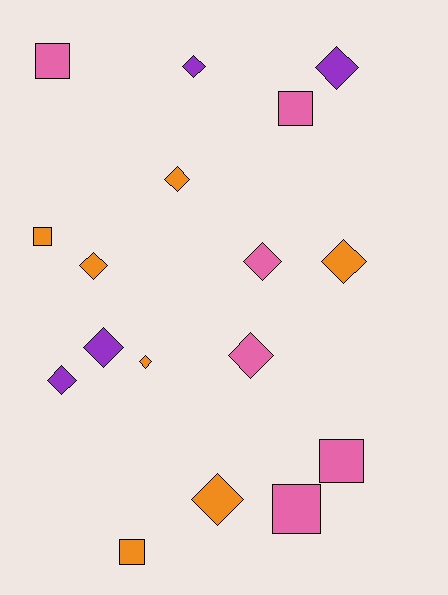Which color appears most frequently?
Orange, with 7 objects.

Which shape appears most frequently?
Diamond, with 11 objects.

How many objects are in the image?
There are 17 objects.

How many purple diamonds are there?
There are 4 purple diamonds.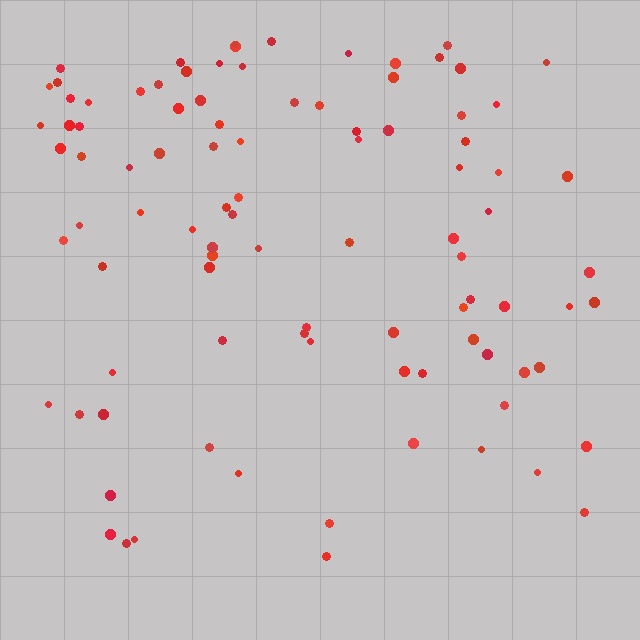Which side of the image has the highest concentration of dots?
The top.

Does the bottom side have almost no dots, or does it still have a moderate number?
Still a moderate number, just noticeably fewer than the top.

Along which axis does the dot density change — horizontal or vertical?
Vertical.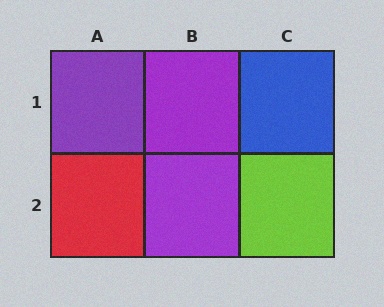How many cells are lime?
1 cell is lime.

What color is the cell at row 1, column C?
Blue.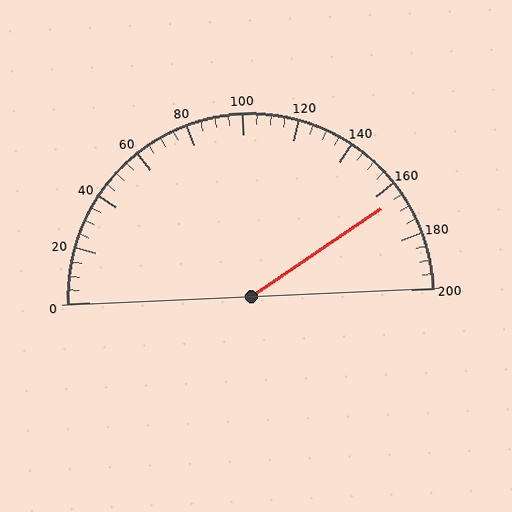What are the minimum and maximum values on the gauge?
The gauge ranges from 0 to 200.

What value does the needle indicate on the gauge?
The needle indicates approximately 165.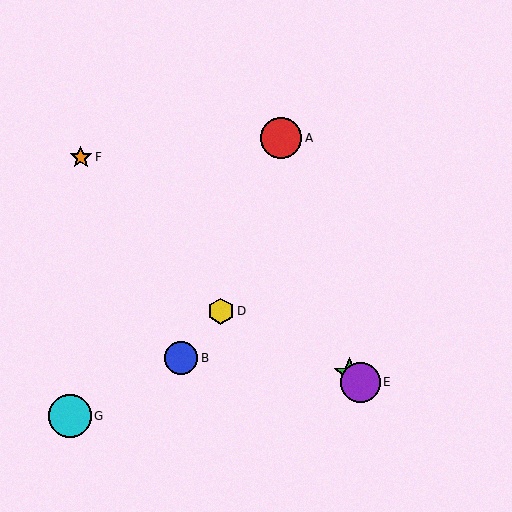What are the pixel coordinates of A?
Object A is at (281, 138).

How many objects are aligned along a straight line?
3 objects (C, E, F) are aligned along a straight line.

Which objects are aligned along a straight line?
Objects C, E, F are aligned along a straight line.